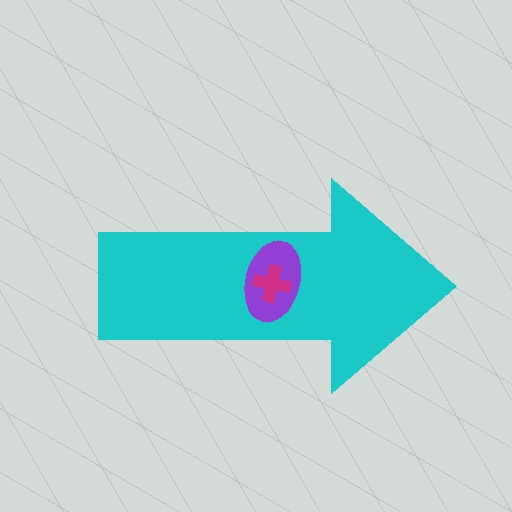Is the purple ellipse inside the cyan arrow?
Yes.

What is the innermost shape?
The magenta cross.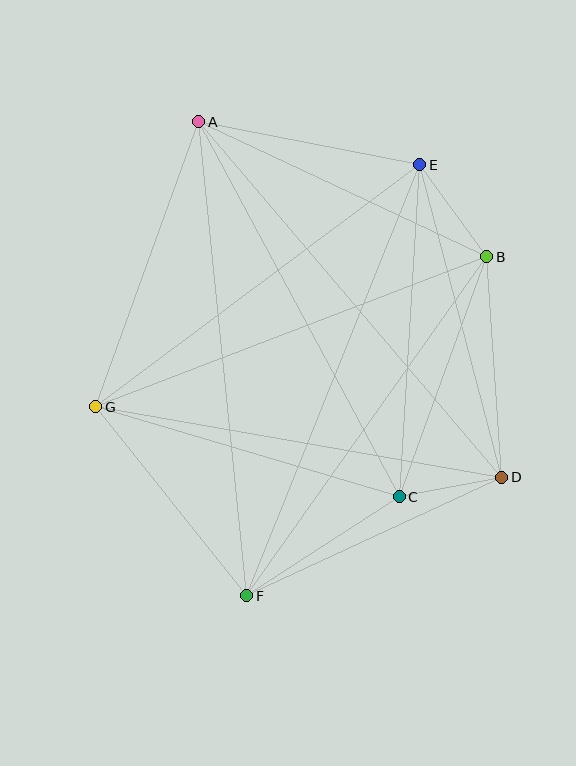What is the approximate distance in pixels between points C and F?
The distance between C and F is approximately 182 pixels.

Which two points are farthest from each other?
Points A and F are farthest from each other.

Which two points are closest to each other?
Points C and D are closest to each other.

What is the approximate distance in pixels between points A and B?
The distance between A and B is approximately 318 pixels.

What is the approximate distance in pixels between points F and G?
The distance between F and G is approximately 242 pixels.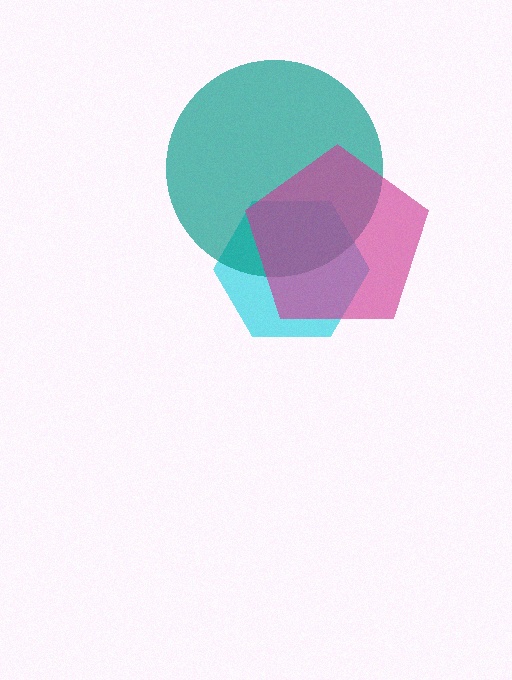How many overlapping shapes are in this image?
There are 3 overlapping shapes in the image.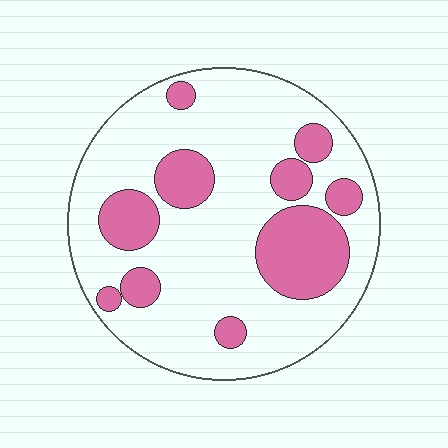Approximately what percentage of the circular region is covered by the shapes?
Approximately 25%.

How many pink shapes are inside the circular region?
10.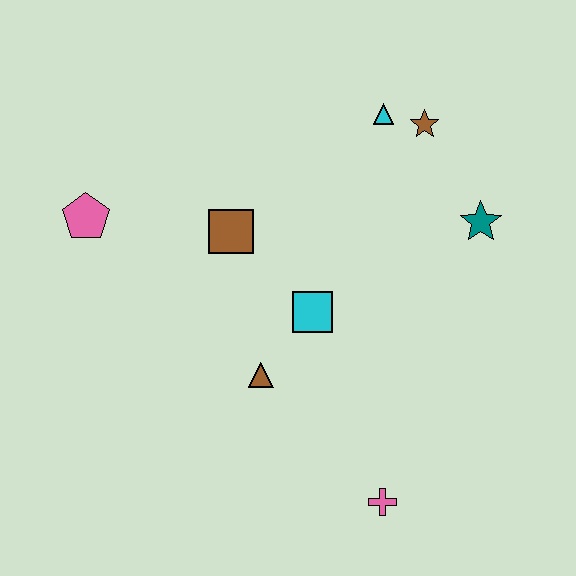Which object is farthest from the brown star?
The pink cross is farthest from the brown star.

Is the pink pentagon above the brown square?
Yes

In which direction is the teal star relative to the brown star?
The teal star is below the brown star.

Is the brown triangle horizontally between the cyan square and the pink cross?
No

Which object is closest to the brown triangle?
The cyan square is closest to the brown triangle.